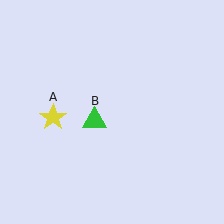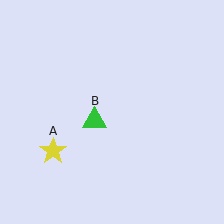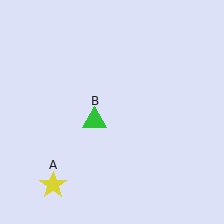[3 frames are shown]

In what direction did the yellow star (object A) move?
The yellow star (object A) moved down.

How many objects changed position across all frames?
1 object changed position: yellow star (object A).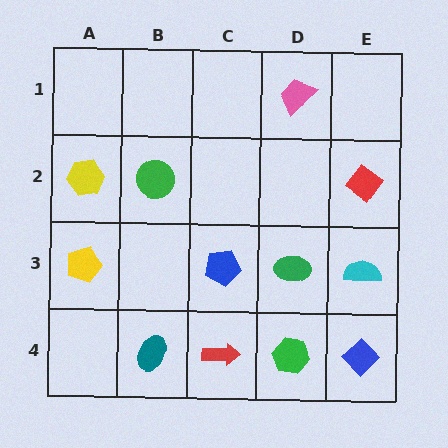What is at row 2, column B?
A green circle.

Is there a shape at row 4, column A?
No, that cell is empty.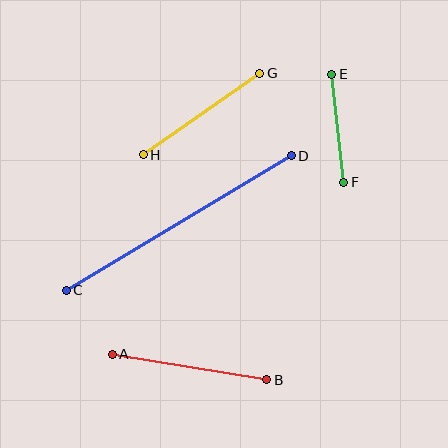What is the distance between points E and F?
The distance is approximately 109 pixels.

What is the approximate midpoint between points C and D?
The midpoint is at approximately (179, 223) pixels.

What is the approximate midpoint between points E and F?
The midpoint is at approximately (338, 128) pixels.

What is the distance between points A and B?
The distance is approximately 157 pixels.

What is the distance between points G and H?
The distance is approximately 142 pixels.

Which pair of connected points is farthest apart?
Points C and D are farthest apart.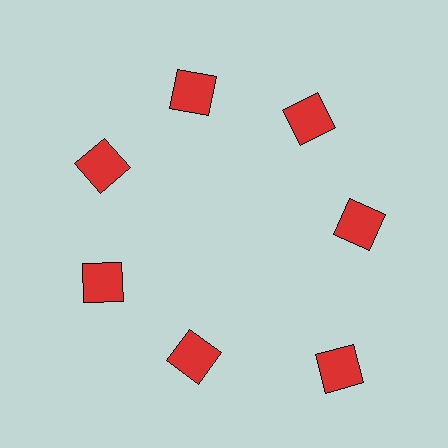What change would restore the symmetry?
The symmetry would be restored by moving it inward, back onto the ring so that all 7 squares sit at equal angles and equal distance from the center.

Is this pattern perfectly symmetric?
No. The 7 red squares are arranged in a ring, but one element near the 5 o'clock position is pushed outward from the center, breaking the 7-fold rotational symmetry.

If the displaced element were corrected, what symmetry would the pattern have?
It would have 7-fold rotational symmetry — the pattern would map onto itself every 51 degrees.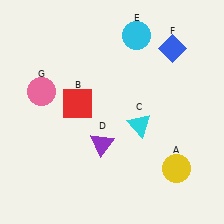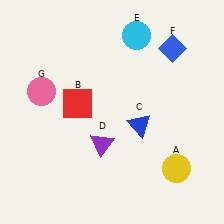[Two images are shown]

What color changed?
The triangle (C) changed from cyan in Image 1 to blue in Image 2.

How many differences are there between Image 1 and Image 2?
There is 1 difference between the two images.